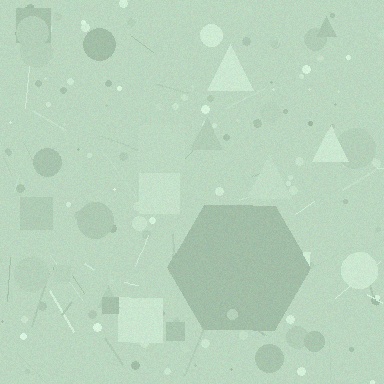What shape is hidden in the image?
A hexagon is hidden in the image.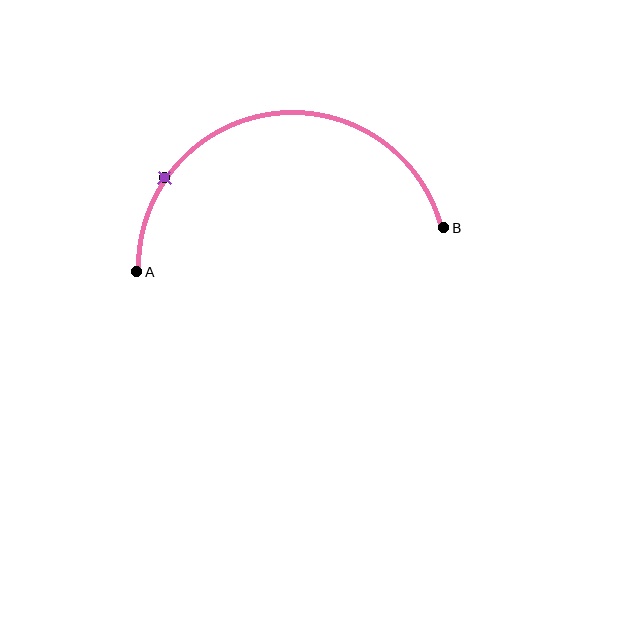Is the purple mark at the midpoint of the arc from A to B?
No. The purple mark lies on the arc but is closer to endpoint A. The arc midpoint would be at the point on the curve equidistant along the arc from both A and B.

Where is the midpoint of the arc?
The arc midpoint is the point on the curve farthest from the straight line joining A and B. It sits above that line.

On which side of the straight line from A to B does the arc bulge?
The arc bulges above the straight line connecting A and B.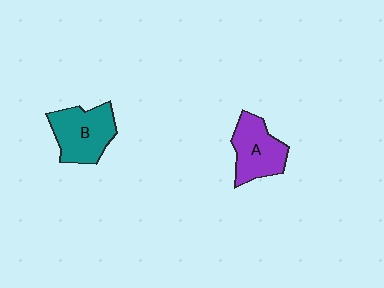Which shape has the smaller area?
Shape A (purple).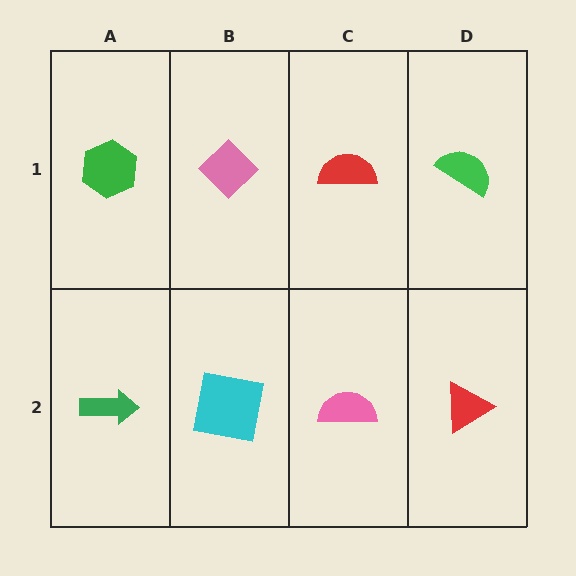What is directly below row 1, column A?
A green arrow.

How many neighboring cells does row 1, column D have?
2.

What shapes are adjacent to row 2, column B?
A pink diamond (row 1, column B), a green arrow (row 2, column A), a pink semicircle (row 2, column C).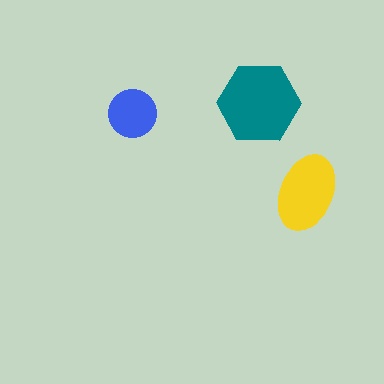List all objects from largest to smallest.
The teal hexagon, the yellow ellipse, the blue circle.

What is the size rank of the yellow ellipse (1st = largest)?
2nd.